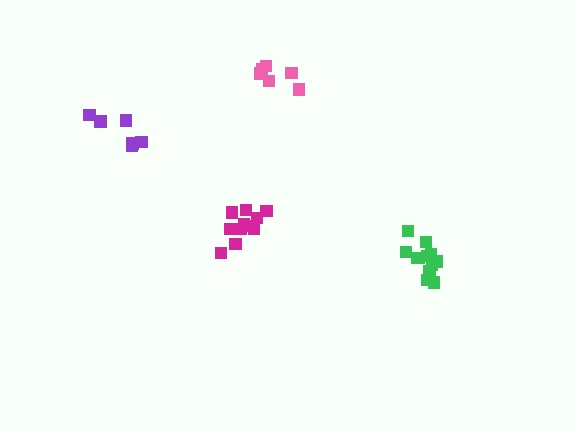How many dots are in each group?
Group 1: 6 dots, Group 2: 6 dots, Group 3: 11 dots, Group 4: 12 dots (35 total).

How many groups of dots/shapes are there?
There are 4 groups.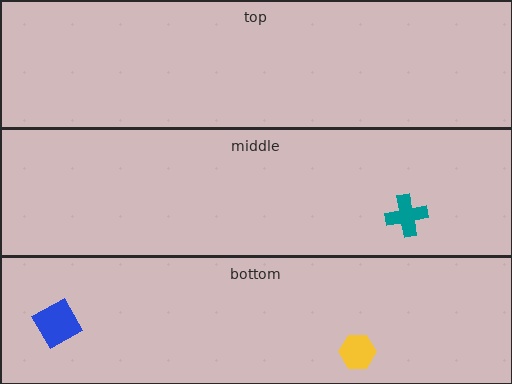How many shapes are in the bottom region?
2.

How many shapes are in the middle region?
1.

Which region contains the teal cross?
The middle region.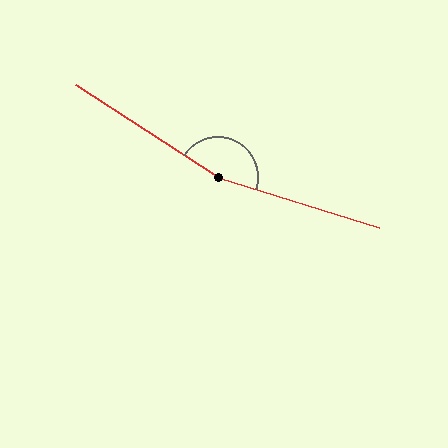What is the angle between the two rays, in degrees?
Approximately 164 degrees.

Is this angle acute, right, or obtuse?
It is obtuse.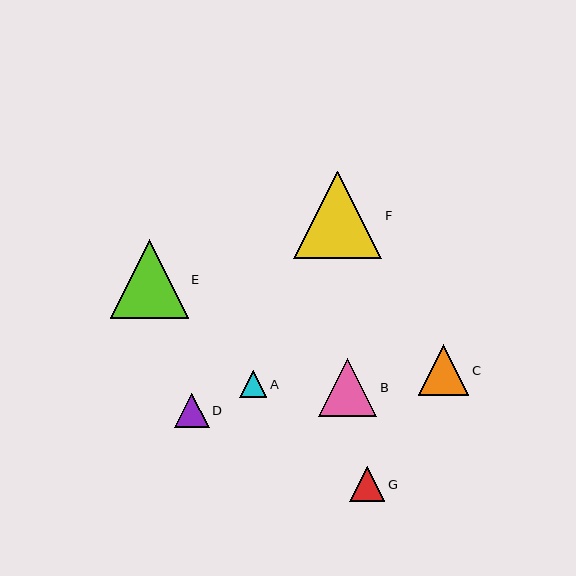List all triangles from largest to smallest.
From largest to smallest: F, E, B, C, G, D, A.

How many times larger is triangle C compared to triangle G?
Triangle C is approximately 1.4 times the size of triangle G.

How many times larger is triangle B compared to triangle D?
Triangle B is approximately 1.7 times the size of triangle D.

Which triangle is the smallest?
Triangle A is the smallest with a size of approximately 27 pixels.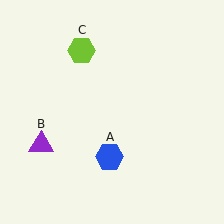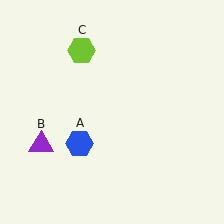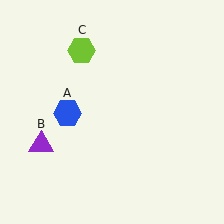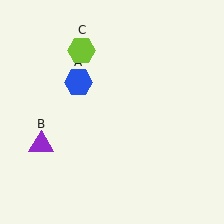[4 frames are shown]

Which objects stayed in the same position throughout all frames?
Purple triangle (object B) and lime hexagon (object C) remained stationary.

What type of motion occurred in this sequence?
The blue hexagon (object A) rotated clockwise around the center of the scene.